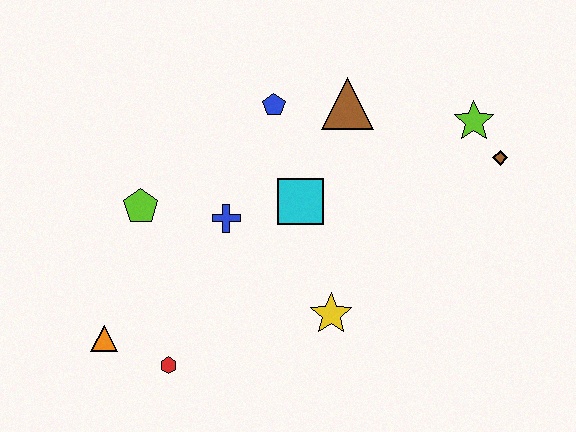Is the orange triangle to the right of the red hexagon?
No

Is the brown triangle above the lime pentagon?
Yes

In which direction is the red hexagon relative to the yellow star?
The red hexagon is to the left of the yellow star.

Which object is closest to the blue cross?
The cyan square is closest to the blue cross.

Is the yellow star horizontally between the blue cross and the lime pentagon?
No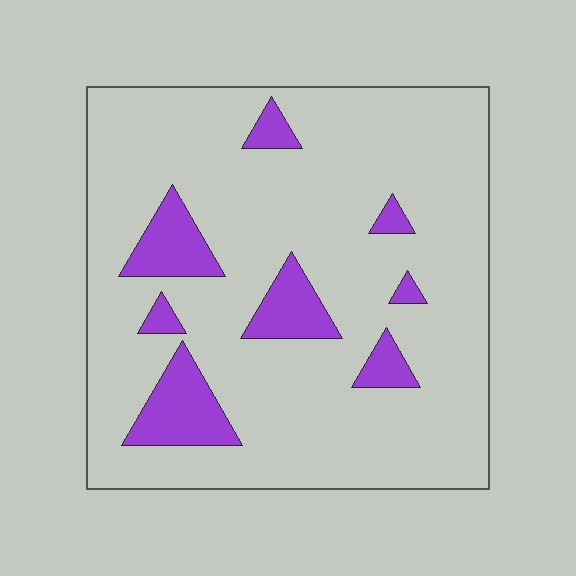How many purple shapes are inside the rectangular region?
8.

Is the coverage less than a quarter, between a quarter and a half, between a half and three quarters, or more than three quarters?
Less than a quarter.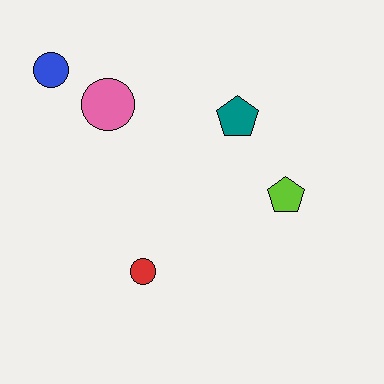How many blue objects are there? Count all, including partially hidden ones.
There is 1 blue object.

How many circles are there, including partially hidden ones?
There are 3 circles.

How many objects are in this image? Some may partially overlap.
There are 5 objects.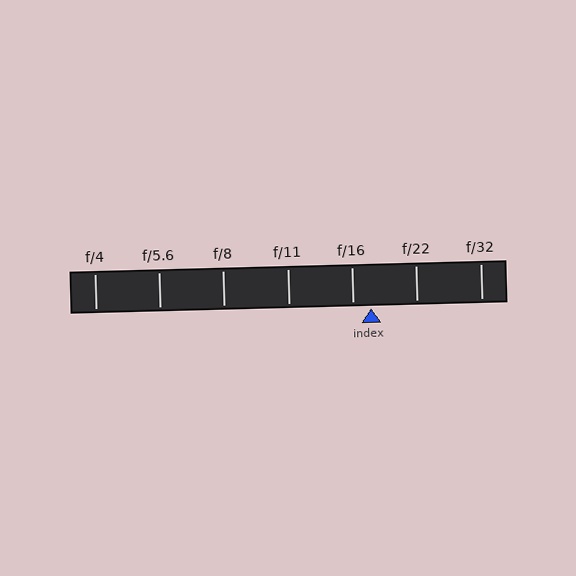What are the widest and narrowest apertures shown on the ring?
The widest aperture shown is f/4 and the narrowest is f/32.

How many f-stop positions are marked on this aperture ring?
There are 7 f-stop positions marked.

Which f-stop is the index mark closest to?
The index mark is closest to f/16.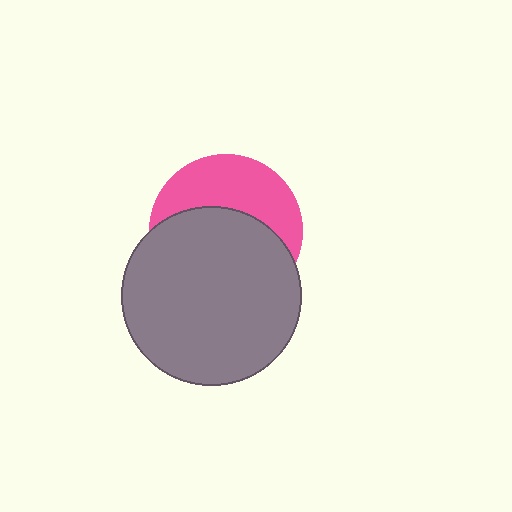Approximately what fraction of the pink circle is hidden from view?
Roughly 59% of the pink circle is hidden behind the gray circle.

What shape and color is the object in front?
The object in front is a gray circle.